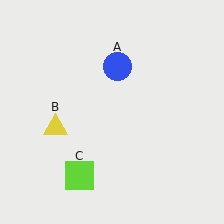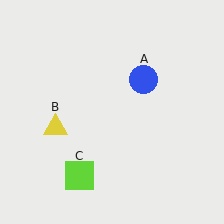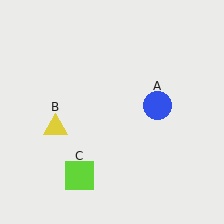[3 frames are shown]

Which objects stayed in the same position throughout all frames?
Yellow triangle (object B) and lime square (object C) remained stationary.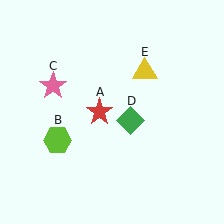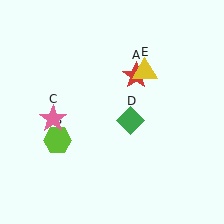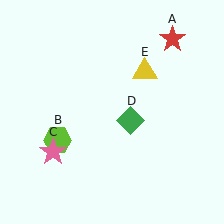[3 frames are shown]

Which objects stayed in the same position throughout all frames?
Lime hexagon (object B) and green diamond (object D) and yellow triangle (object E) remained stationary.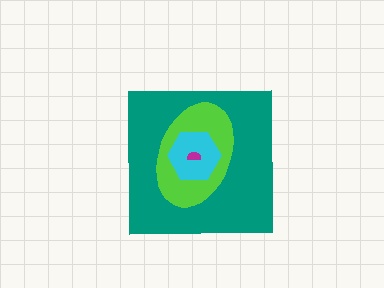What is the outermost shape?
The teal square.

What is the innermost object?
The magenta semicircle.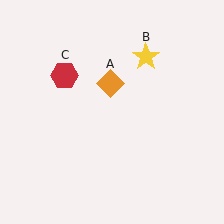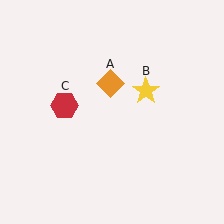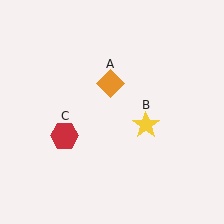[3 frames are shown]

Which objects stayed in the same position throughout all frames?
Orange diamond (object A) remained stationary.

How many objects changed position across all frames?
2 objects changed position: yellow star (object B), red hexagon (object C).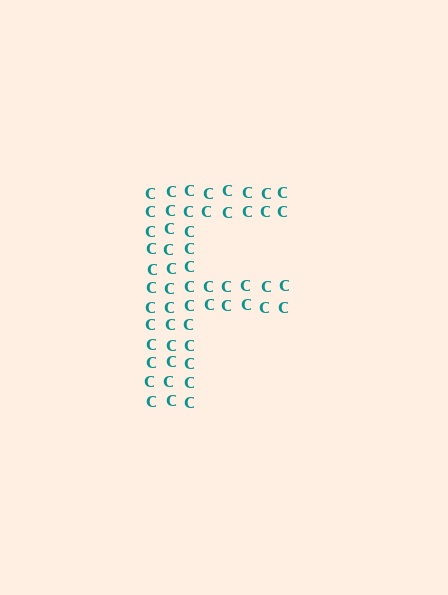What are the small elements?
The small elements are letter C's.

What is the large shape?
The large shape is the letter F.